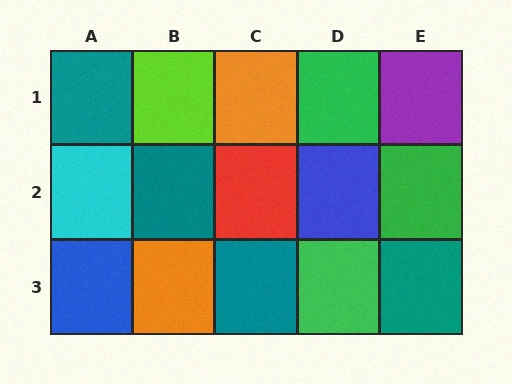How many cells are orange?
2 cells are orange.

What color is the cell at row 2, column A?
Cyan.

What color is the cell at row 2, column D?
Blue.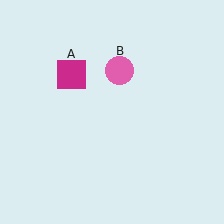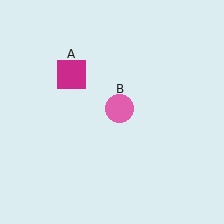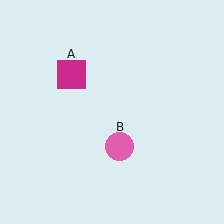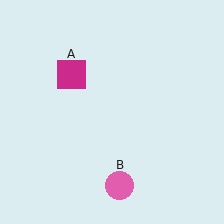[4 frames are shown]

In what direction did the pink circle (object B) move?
The pink circle (object B) moved down.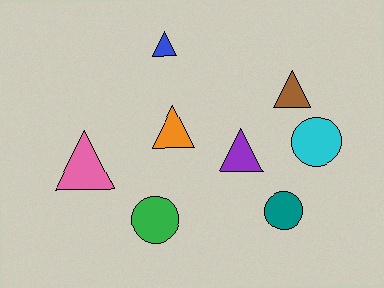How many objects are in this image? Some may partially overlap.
There are 8 objects.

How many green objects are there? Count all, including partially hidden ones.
There is 1 green object.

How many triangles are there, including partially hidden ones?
There are 5 triangles.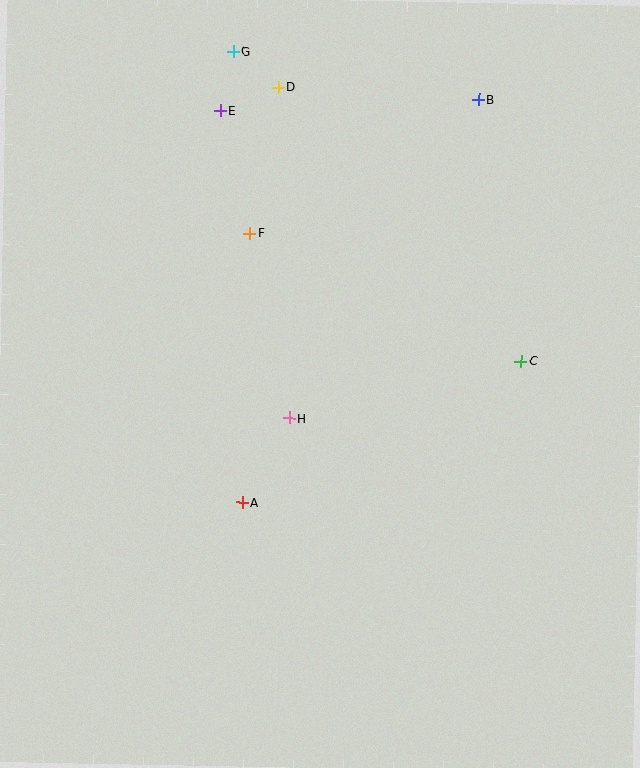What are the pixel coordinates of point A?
Point A is at (242, 502).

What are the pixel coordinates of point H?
Point H is at (290, 418).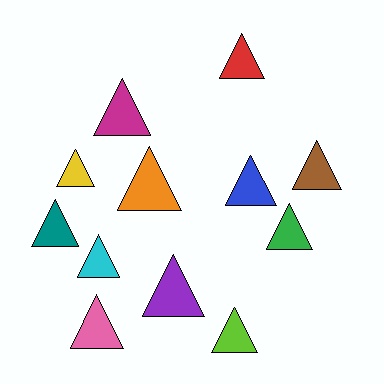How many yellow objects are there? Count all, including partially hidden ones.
There is 1 yellow object.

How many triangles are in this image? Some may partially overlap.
There are 12 triangles.